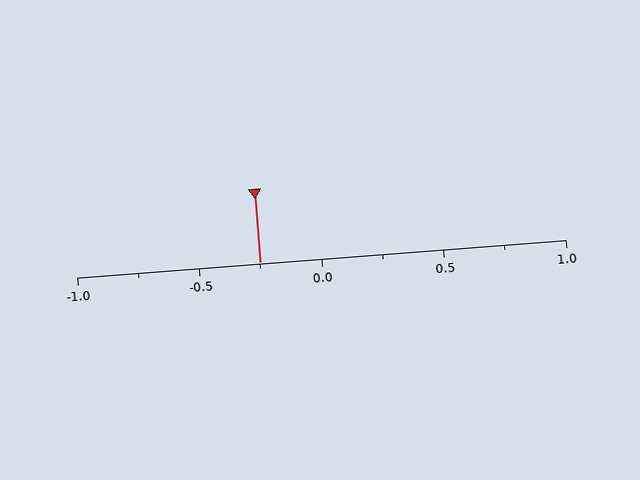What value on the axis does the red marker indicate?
The marker indicates approximately -0.25.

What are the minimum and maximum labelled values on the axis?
The axis runs from -1.0 to 1.0.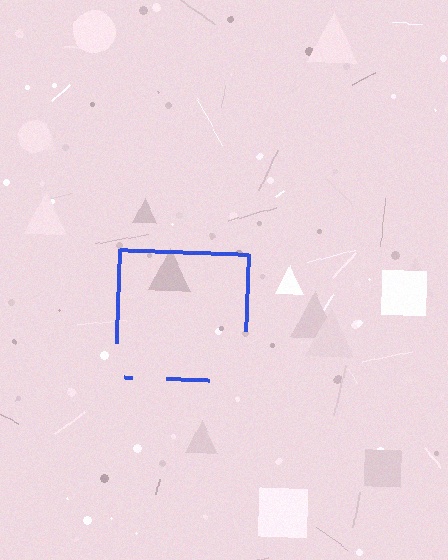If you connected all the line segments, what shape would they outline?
They would outline a square.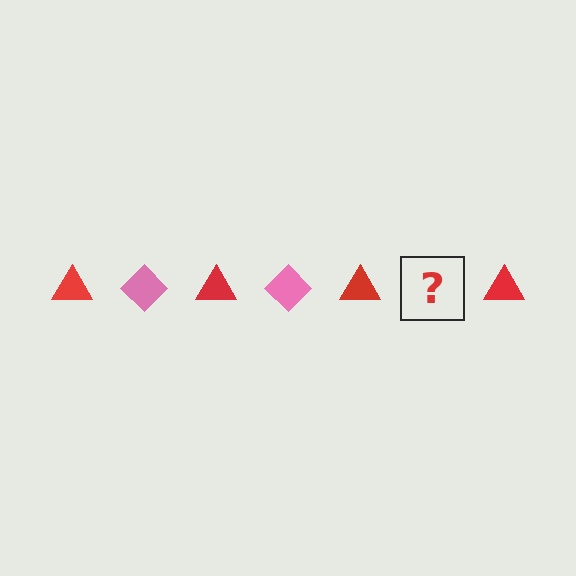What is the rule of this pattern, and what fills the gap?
The rule is that the pattern alternates between red triangle and pink diamond. The gap should be filled with a pink diamond.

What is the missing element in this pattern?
The missing element is a pink diamond.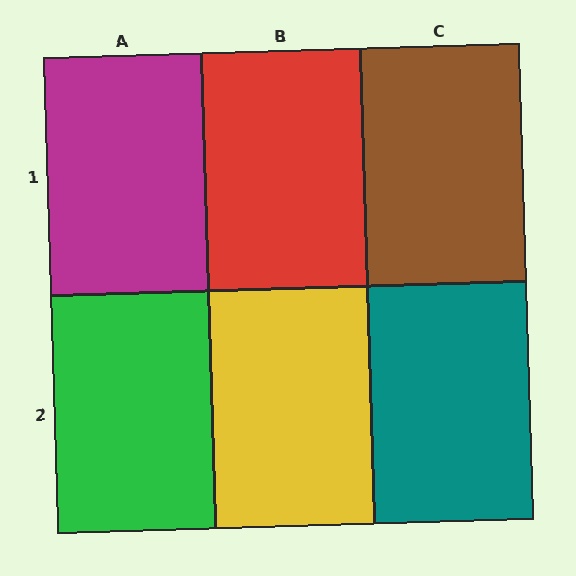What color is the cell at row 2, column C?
Teal.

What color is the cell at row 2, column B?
Yellow.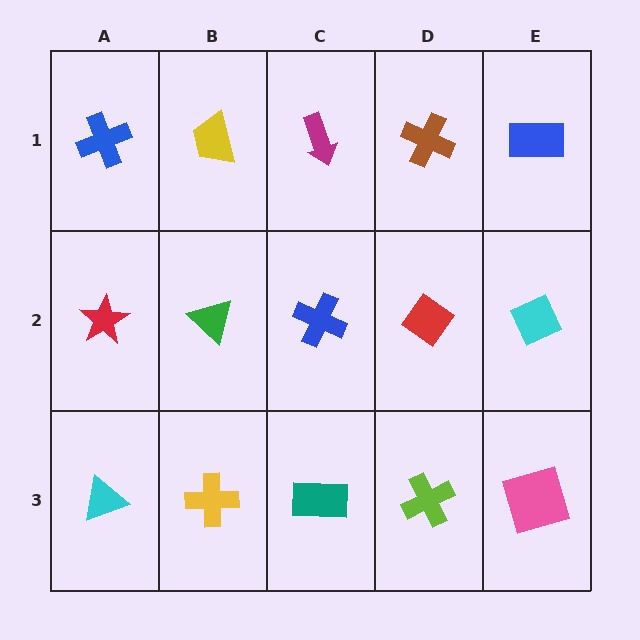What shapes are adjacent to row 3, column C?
A blue cross (row 2, column C), a yellow cross (row 3, column B), a lime cross (row 3, column D).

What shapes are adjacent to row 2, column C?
A magenta arrow (row 1, column C), a teal rectangle (row 3, column C), a green triangle (row 2, column B), a red diamond (row 2, column D).